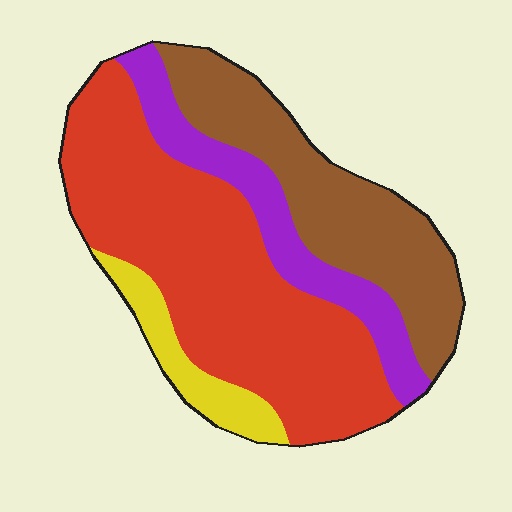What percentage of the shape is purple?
Purple takes up about one sixth (1/6) of the shape.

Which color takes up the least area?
Yellow, at roughly 10%.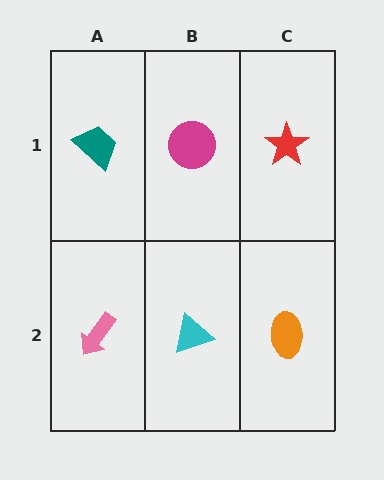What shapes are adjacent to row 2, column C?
A red star (row 1, column C), a cyan triangle (row 2, column B).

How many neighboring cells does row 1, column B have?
3.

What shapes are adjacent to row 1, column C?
An orange ellipse (row 2, column C), a magenta circle (row 1, column B).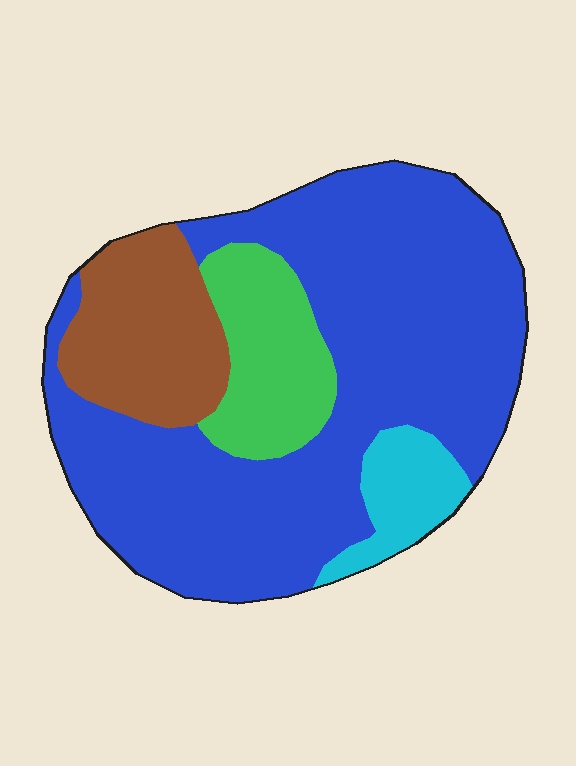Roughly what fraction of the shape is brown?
Brown covers 16% of the shape.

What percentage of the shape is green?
Green takes up about one eighth (1/8) of the shape.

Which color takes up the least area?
Cyan, at roughly 5%.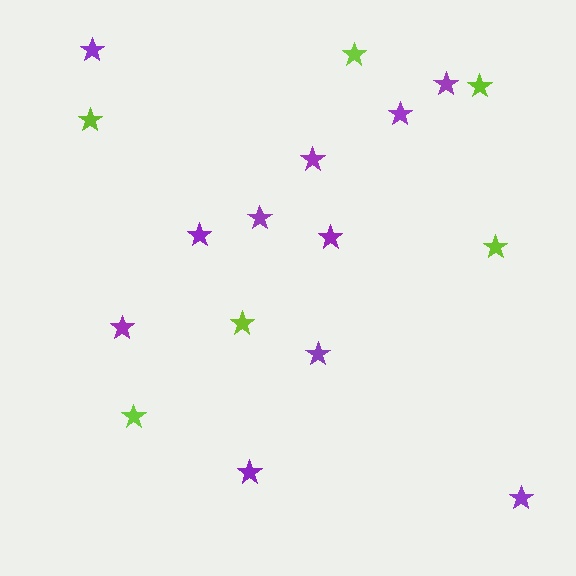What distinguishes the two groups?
There are 2 groups: one group of purple stars (11) and one group of lime stars (6).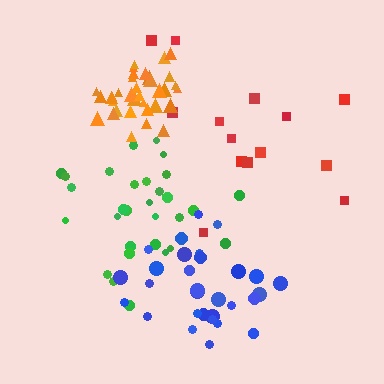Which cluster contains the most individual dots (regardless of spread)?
Orange (35).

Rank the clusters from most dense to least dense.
orange, green, blue, red.